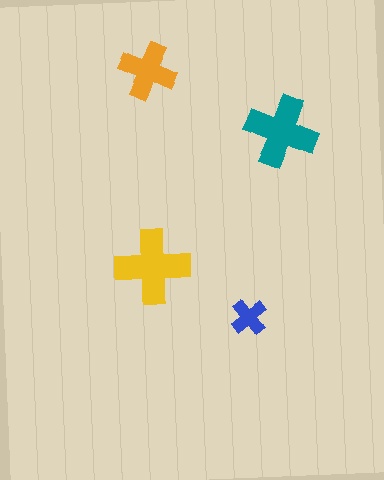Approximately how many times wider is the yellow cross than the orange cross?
About 1.5 times wider.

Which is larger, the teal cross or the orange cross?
The teal one.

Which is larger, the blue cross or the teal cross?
The teal one.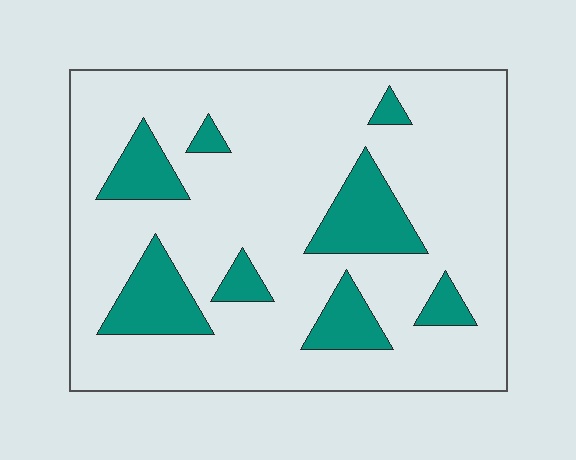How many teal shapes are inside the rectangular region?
8.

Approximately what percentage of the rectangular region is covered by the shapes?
Approximately 20%.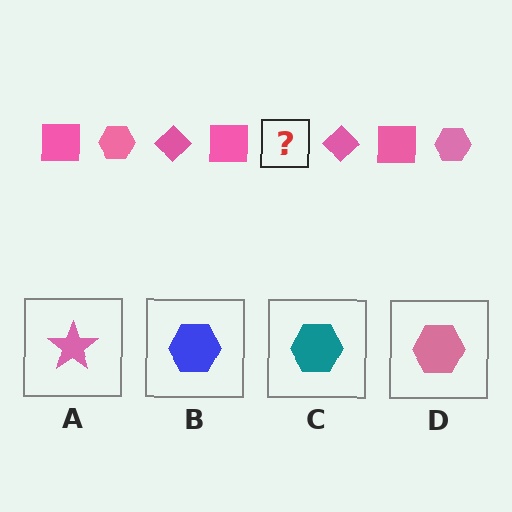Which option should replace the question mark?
Option D.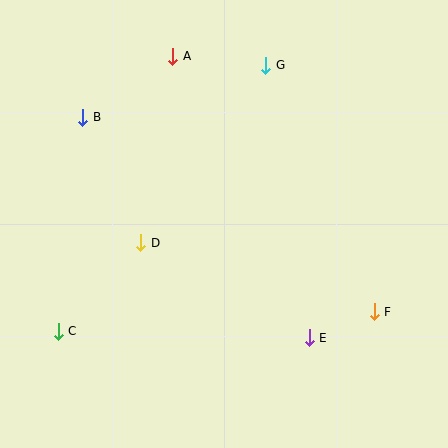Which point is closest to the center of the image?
Point D at (141, 243) is closest to the center.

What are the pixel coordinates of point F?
Point F is at (374, 312).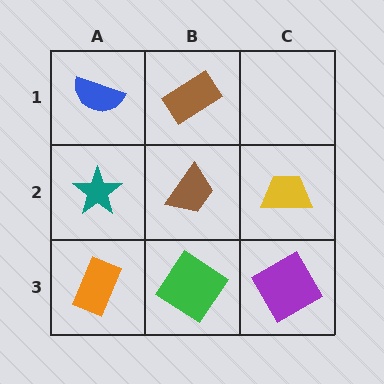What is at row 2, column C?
A yellow trapezoid.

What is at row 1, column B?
A brown rectangle.